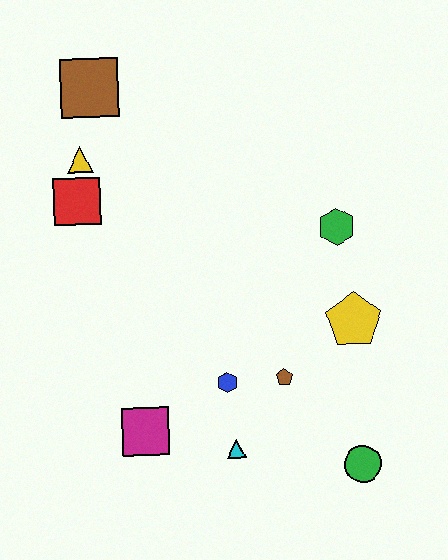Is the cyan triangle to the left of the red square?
No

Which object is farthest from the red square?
The green circle is farthest from the red square.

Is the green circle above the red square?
No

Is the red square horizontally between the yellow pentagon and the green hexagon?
No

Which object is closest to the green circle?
The brown pentagon is closest to the green circle.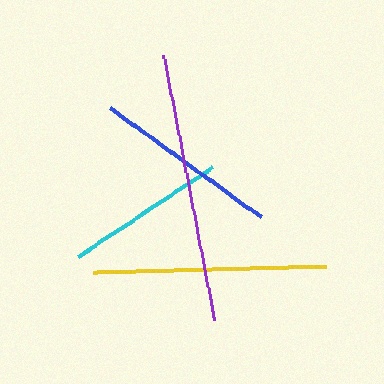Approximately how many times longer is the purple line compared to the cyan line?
The purple line is approximately 1.7 times the length of the cyan line.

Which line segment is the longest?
The purple line is the longest at approximately 270 pixels.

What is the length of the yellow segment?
The yellow segment is approximately 233 pixels long.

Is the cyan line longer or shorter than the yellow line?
The yellow line is longer than the cyan line.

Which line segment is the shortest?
The cyan line is the shortest at approximately 162 pixels.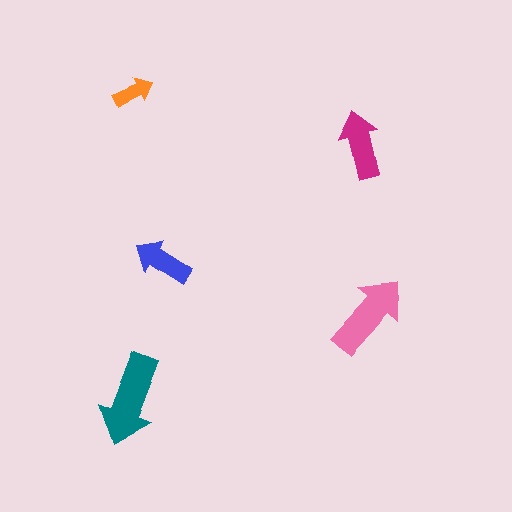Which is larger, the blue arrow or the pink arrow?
The pink one.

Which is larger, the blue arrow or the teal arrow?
The teal one.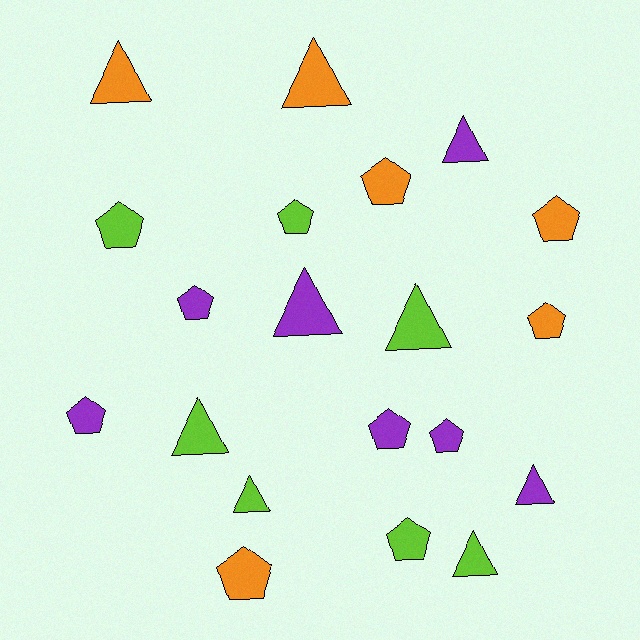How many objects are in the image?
There are 20 objects.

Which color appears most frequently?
Lime, with 7 objects.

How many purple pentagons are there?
There are 4 purple pentagons.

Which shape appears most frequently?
Pentagon, with 11 objects.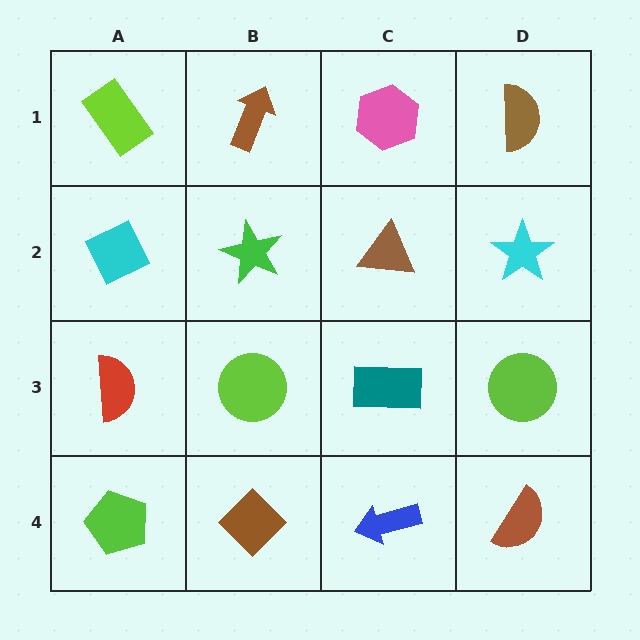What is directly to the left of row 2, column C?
A green star.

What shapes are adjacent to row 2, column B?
A brown arrow (row 1, column B), a lime circle (row 3, column B), a cyan diamond (row 2, column A), a brown triangle (row 2, column C).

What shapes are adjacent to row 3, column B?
A green star (row 2, column B), a brown diamond (row 4, column B), a red semicircle (row 3, column A), a teal rectangle (row 3, column C).